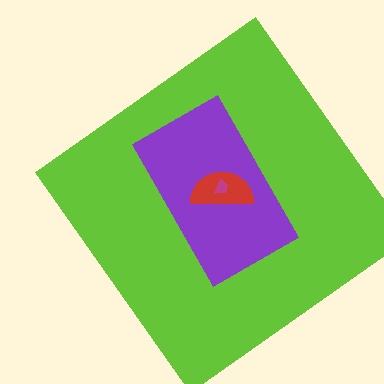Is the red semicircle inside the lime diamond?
Yes.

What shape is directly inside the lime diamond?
The purple rectangle.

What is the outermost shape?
The lime diamond.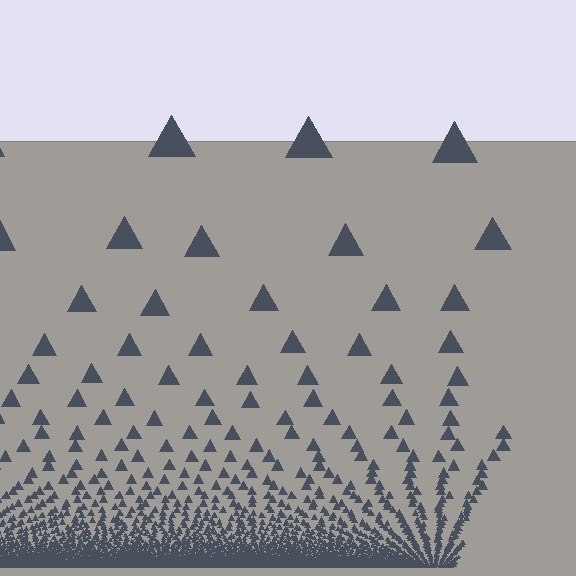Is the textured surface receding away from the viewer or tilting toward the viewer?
The surface appears to tilt toward the viewer. Texture elements get larger and sparser toward the top.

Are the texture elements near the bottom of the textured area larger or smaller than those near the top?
Smaller. The gradient is inverted — elements near the bottom are smaller and denser.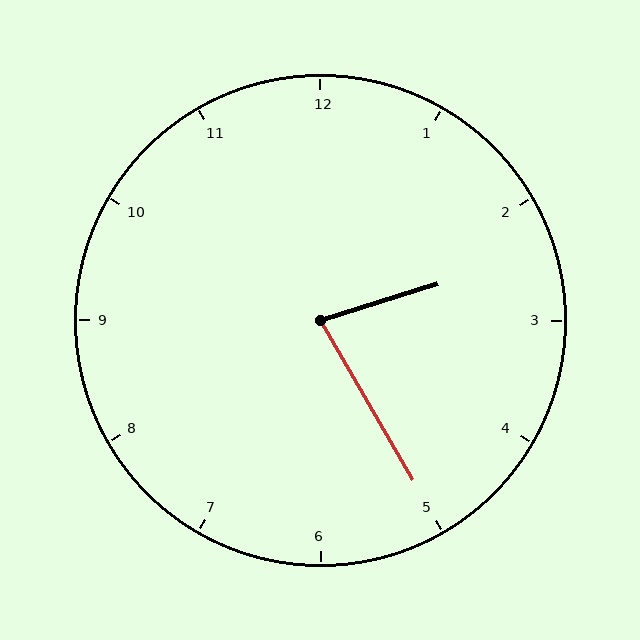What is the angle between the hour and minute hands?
Approximately 78 degrees.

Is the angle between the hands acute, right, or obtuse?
It is acute.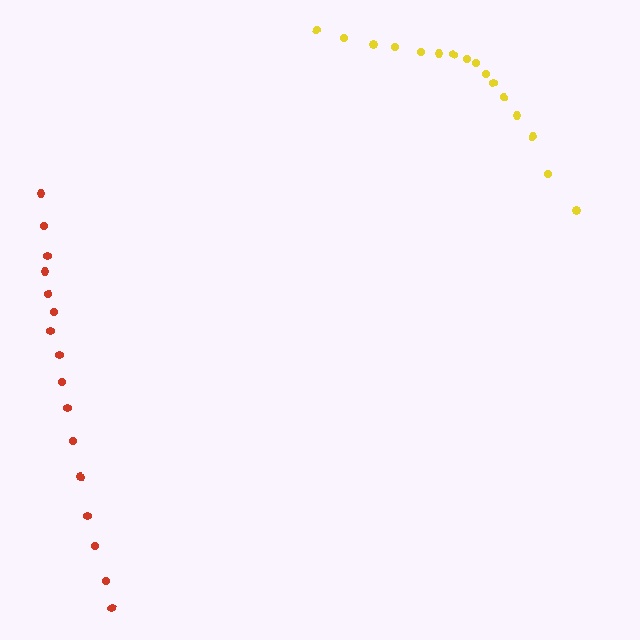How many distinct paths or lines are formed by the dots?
There are 2 distinct paths.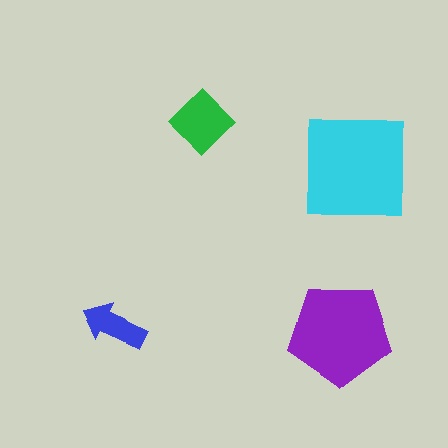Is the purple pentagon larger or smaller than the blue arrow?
Larger.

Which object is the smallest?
The blue arrow.